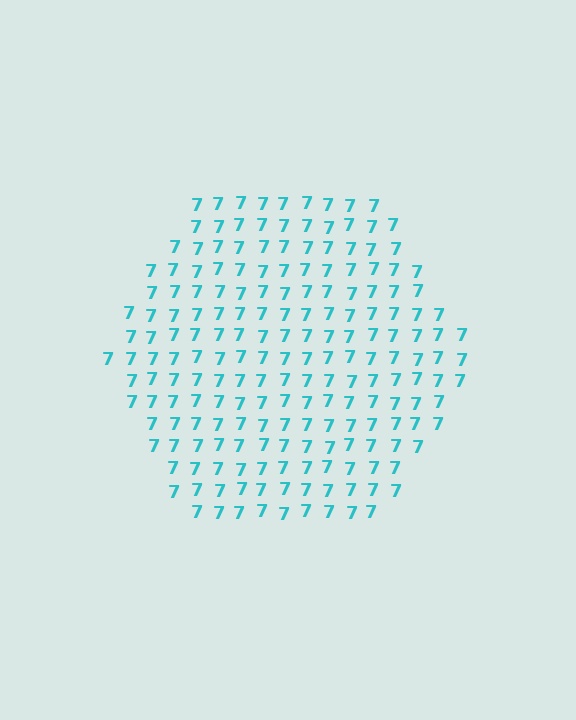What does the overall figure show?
The overall figure shows a hexagon.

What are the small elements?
The small elements are digit 7's.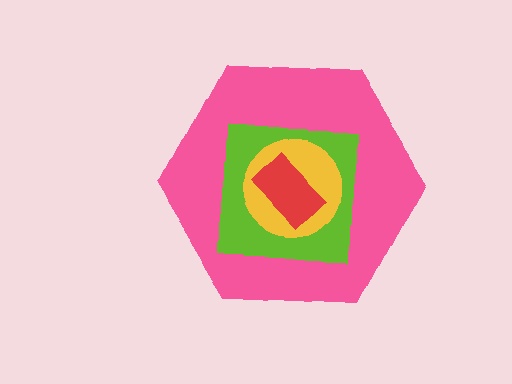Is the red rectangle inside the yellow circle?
Yes.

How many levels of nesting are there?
4.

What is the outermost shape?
The pink hexagon.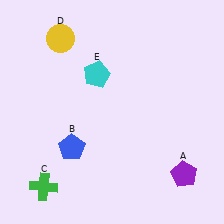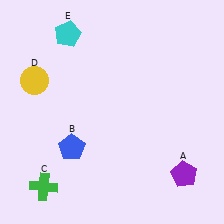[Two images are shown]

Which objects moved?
The objects that moved are: the yellow circle (D), the cyan pentagon (E).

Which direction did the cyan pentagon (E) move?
The cyan pentagon (E) moved up.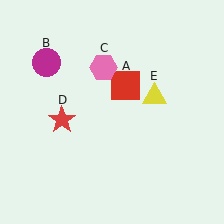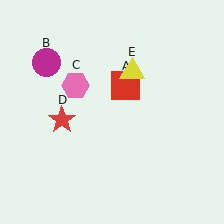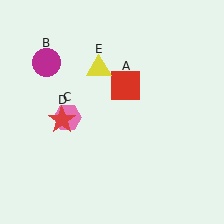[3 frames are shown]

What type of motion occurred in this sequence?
The pink hexagon (object C), yellow triangle (object E) rotated counterclockwise around the center of the scene.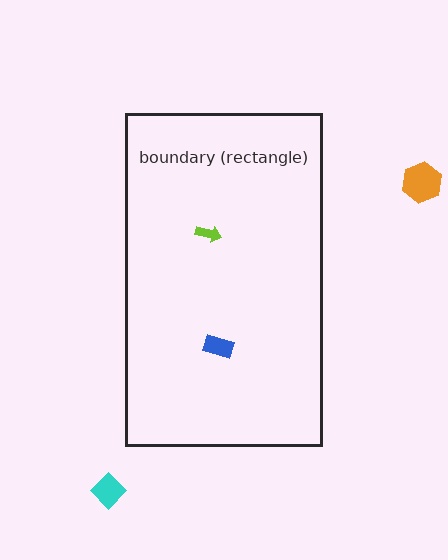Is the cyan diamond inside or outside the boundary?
Outside.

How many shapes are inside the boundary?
2 inside, 2 outside.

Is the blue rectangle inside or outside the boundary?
Inside.